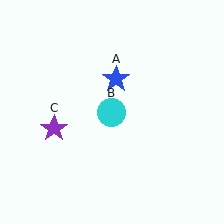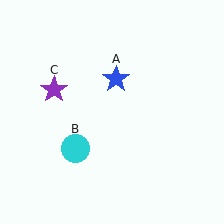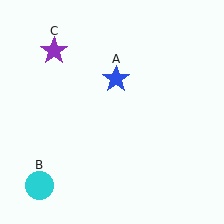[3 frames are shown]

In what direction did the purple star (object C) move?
The purple star (object C) moved up.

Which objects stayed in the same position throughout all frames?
Blue star (object A) remained stationary.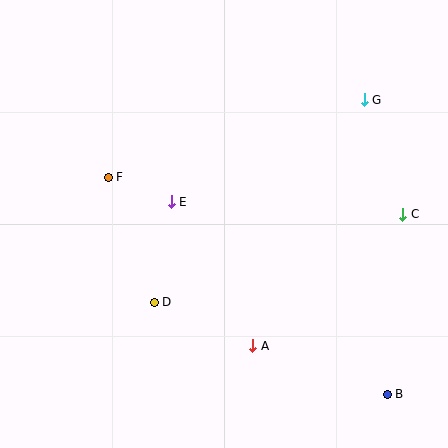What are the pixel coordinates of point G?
Point G is at (364, 100).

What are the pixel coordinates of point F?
Point F is at (108, 177).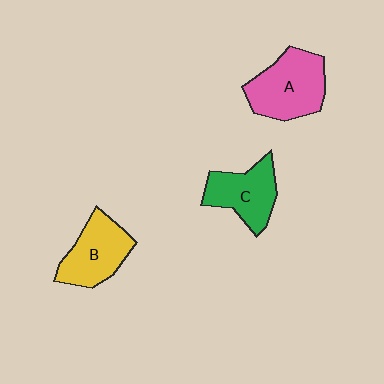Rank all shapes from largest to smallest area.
From largest to smallest: A (pink), B (yellow), C (green).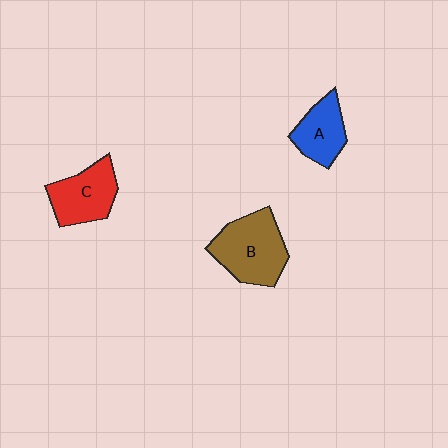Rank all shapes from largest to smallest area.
From largest to smallest: B (brown), C (red), A (blue).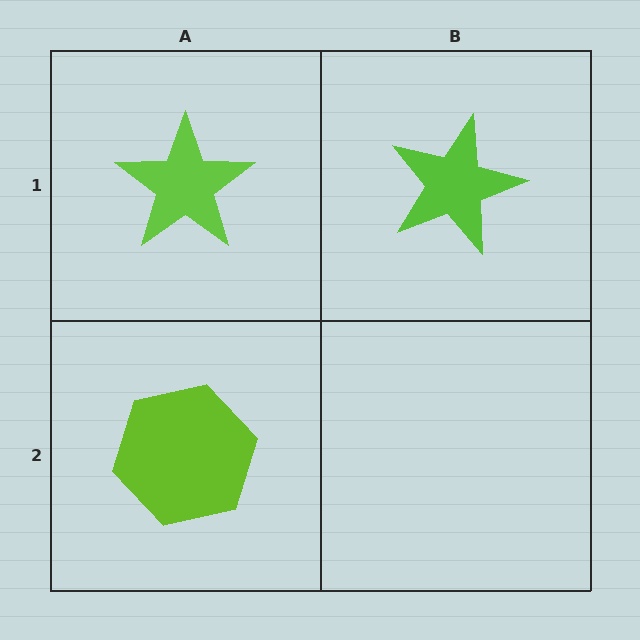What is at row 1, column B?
A lime star.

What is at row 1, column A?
A lime star.